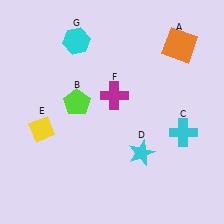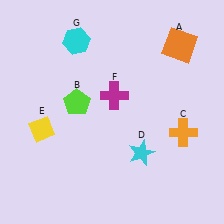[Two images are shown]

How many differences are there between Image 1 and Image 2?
There is 1 difference between the two images.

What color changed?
The cross (C) changed from cyan in Image 1 to orange in Image 2.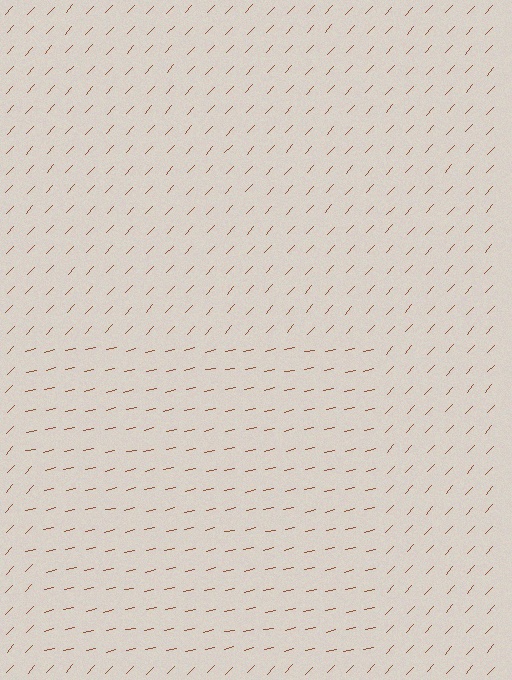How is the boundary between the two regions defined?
The boundary is defined purely by a change in line orientation (approximately 34 degrees difference). All lines are the same color and thickness.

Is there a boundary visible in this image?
Yes, there is a texture boundary formed by a change in line orientation.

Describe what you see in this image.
The image is filled with small brown line segments. A rectangle region in the image has lines oriented differently from the surrounding lines, creating a visible texture boundary.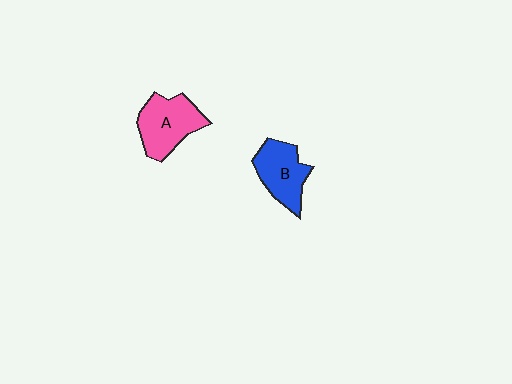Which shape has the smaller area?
Shape B (blue).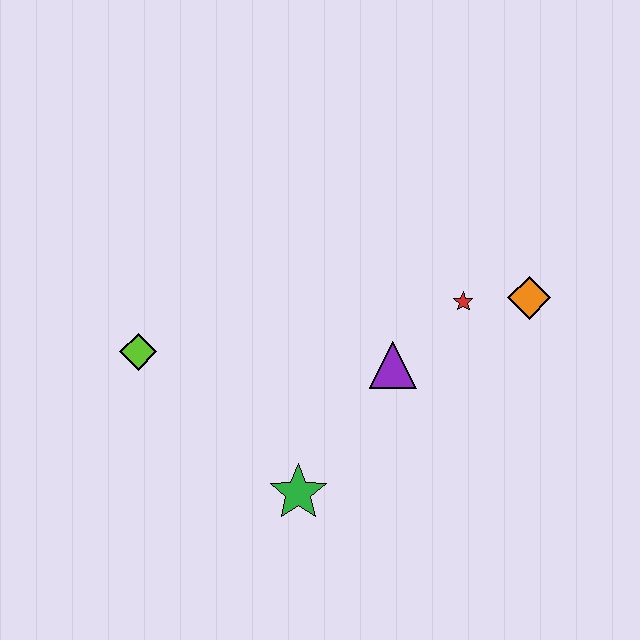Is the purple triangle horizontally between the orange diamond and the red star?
No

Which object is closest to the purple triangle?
The red star is closest to the purple triangle.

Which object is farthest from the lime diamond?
The orange diamond is farthest from the lime diamond.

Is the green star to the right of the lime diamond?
Yes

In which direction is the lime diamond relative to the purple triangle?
The lime diamond is to the left of the purple triangle.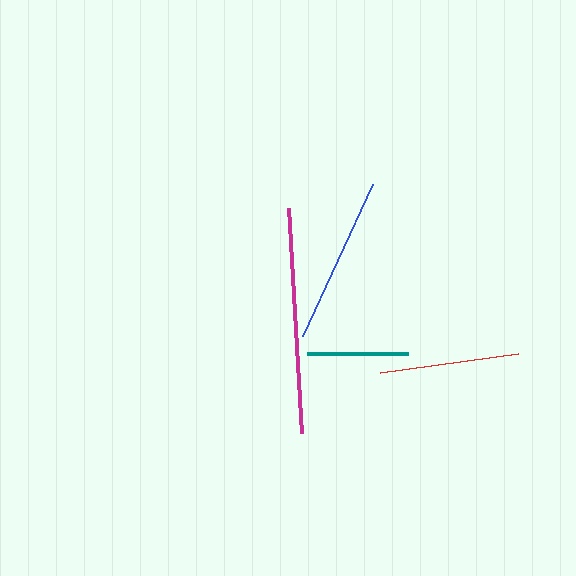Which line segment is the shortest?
The teal line is the shortest at approximately 100 pixels.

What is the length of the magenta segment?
The magenta segment is approximately 225 pixels long.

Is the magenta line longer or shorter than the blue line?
The magenta line is longer than the blue line.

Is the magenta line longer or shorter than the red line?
The magenta line is longer than the red line.